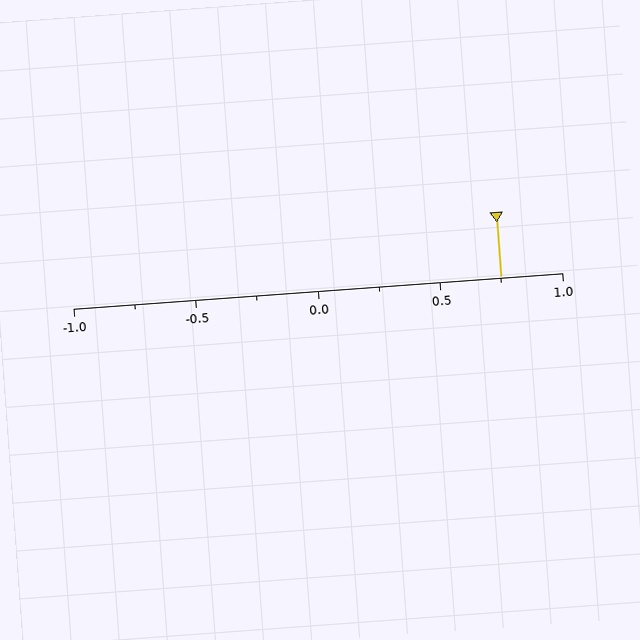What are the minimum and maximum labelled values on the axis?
The axis runs from -1.0 to 1.0.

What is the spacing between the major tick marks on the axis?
The major ticks are spaced 0.5 apart.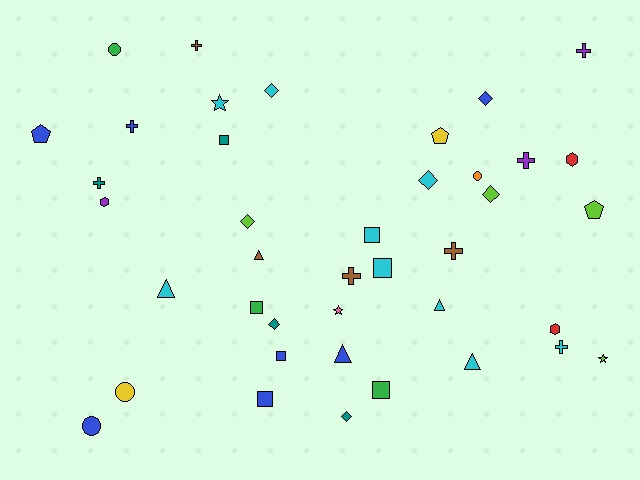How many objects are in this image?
There are 40 objects.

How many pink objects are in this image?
There is 1 pink object.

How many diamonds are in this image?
There are 7 diamonds.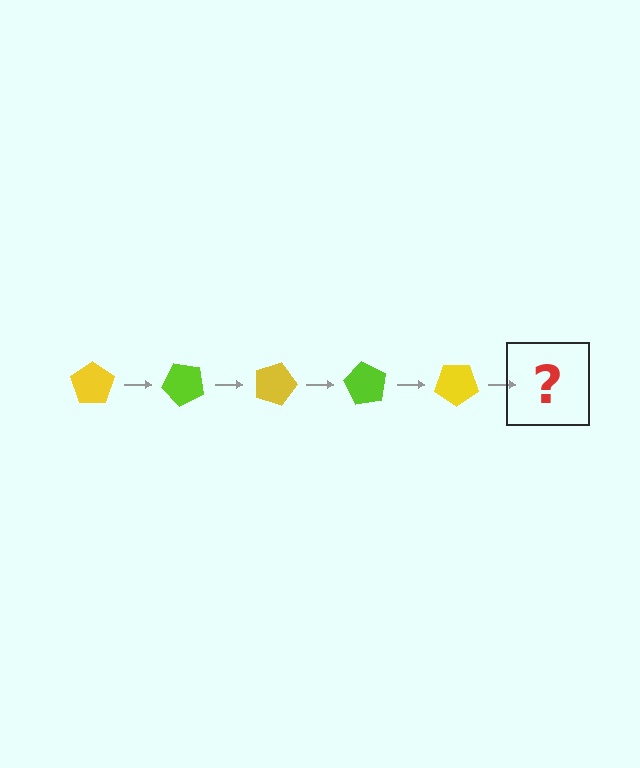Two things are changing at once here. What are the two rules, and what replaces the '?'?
The two rules are that it rotates 45 degrees each step and the color cycles through yellow and lime. The '?' should be a lime pentagon, rotated 225 degrees from the start.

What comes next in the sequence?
The next element should be a lime pentagon, rotated 225 degrees from the start.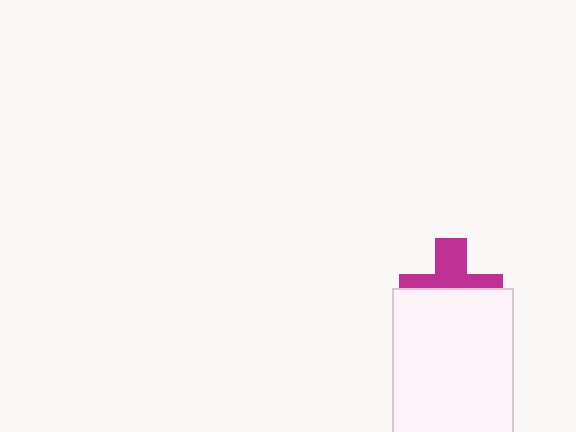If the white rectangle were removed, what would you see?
You would see the complete magenta cross.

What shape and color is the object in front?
The object in front is a white rectangle.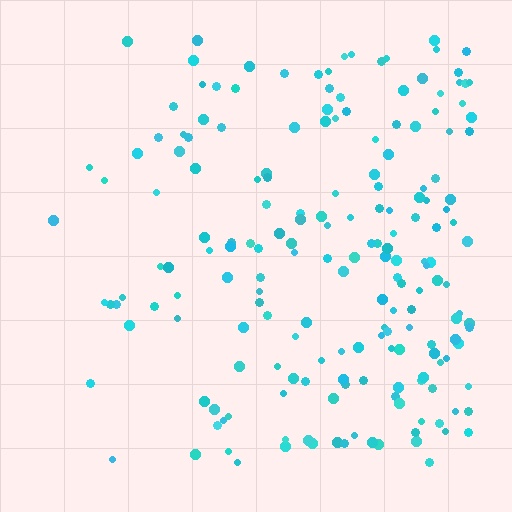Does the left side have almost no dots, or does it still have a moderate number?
Still a moderate number, just noticeably fewer than the right.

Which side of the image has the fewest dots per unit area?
The left.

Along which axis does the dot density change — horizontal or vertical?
Horizontal.